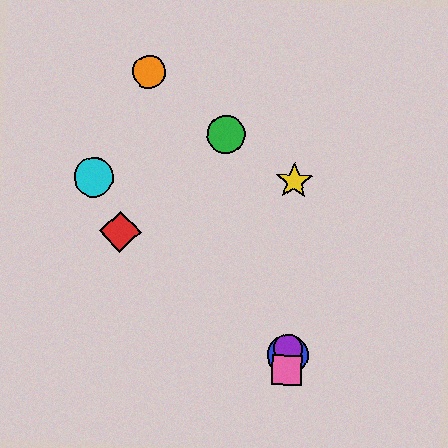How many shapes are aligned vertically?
4 shapes (the blue circle, the yellow star, the purple circle, the pink square) are aligned vertically.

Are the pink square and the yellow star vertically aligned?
Yes, both are at x≈287.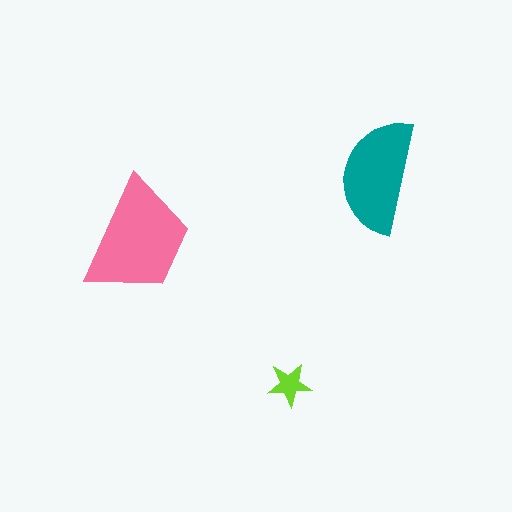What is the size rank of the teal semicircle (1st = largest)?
2nd.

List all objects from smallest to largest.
The lime star, the teal semicircle, the pink trapezoid.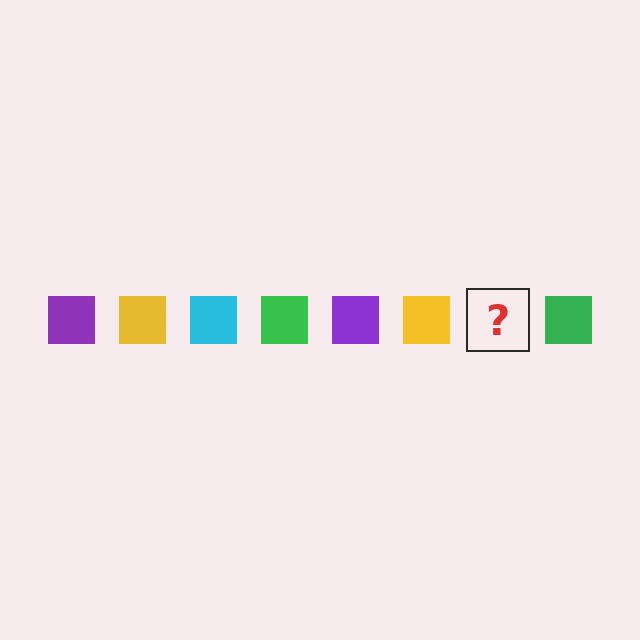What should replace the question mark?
The question mark should be replaced with a cyan square.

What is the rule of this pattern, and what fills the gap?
The rule is that the pattern cycles through purple, yellow, cyan, green squares. The gap should be filled with a cyan square.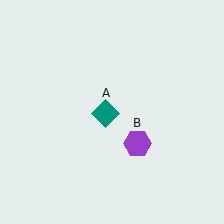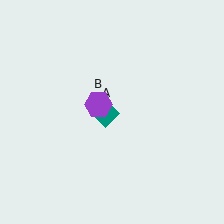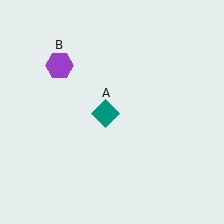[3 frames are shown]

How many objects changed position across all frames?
1 object changed position: purple hexagon (object B).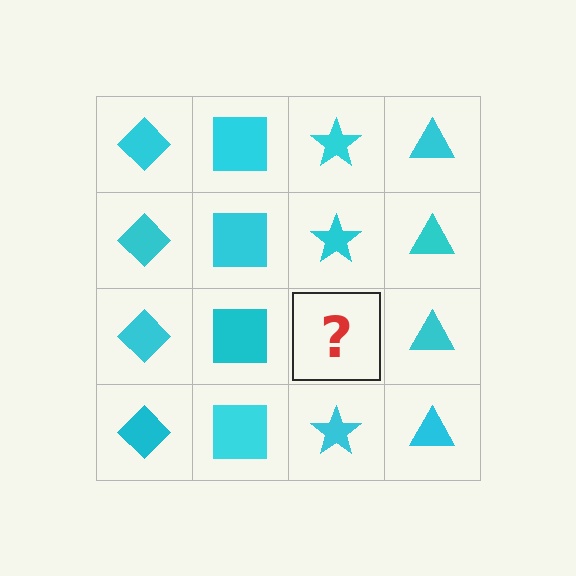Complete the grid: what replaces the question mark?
The question mark should be replaced with a cyan star.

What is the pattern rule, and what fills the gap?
The rule is that each column has a consistent shape. The gap should be filled with a cyan star.